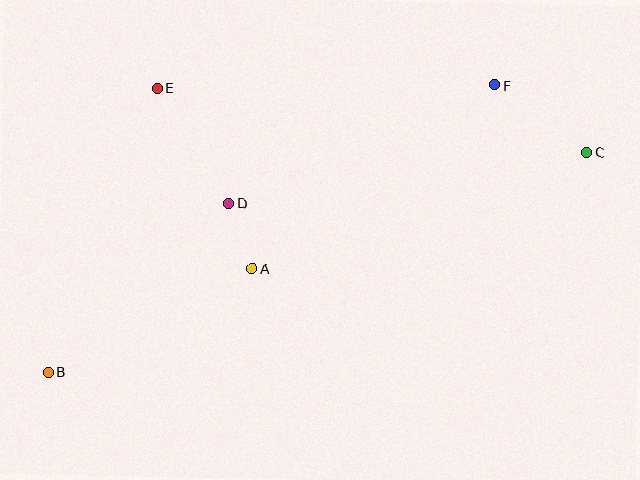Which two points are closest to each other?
Points A and D are closest to each other.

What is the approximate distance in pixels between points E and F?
The distance between E and F is approximately 337 pixels.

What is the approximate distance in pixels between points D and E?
The distance between D and E is approximately 135 pixels.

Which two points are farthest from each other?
Points B and C are farthest from each other.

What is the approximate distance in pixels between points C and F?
The distance between C and F is approximately 114 pixels.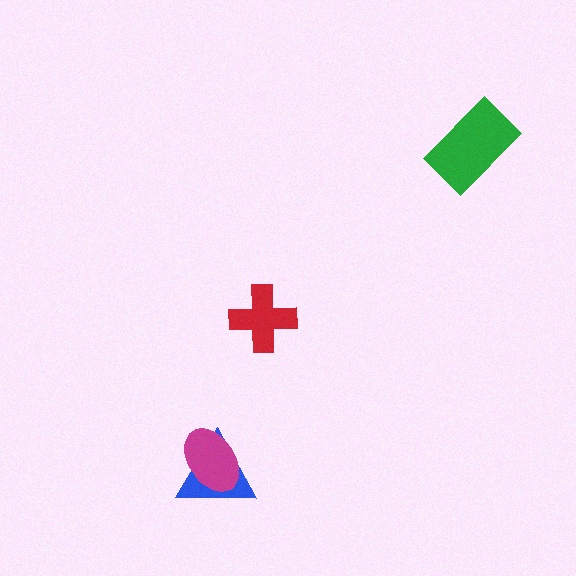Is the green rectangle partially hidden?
No, no other shape covers it.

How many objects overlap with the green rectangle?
0 objects overlap with the green rectangle.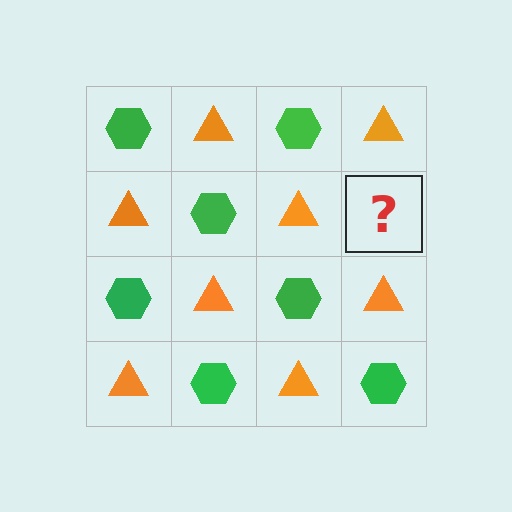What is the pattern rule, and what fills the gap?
The rule is that it alternates green hexagon and orange triangle in a checkerboard pattern. The gap should be filled with a green hexagon.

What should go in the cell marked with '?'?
The missing cell should contain a green hexagon.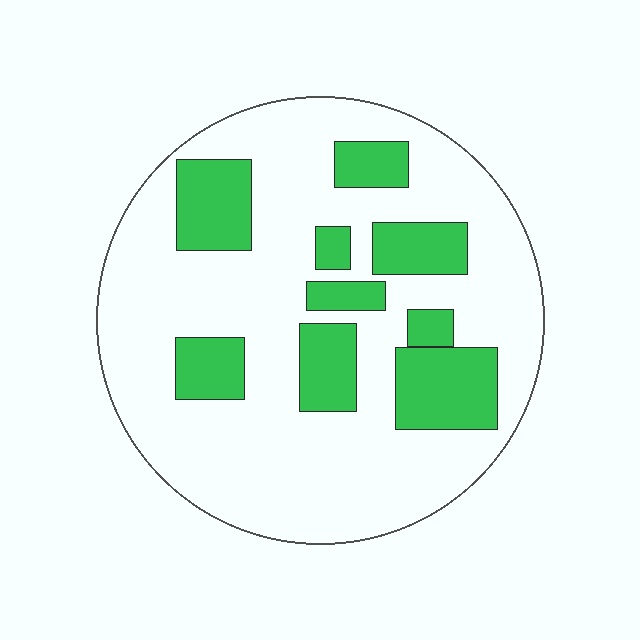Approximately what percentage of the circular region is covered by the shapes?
Approximately 25%.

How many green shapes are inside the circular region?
9.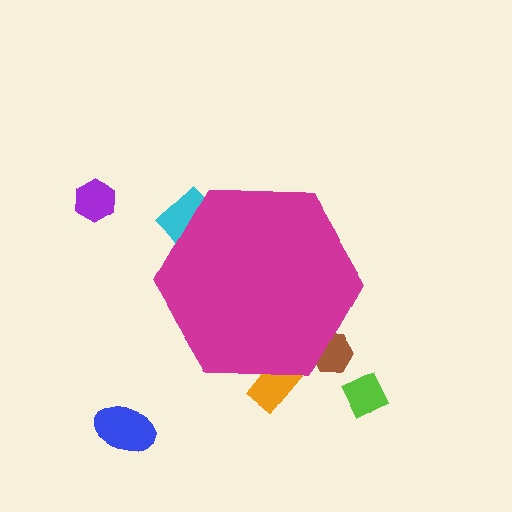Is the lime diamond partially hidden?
No, the lime diamond is fully visible.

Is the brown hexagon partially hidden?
Yes, the brown hexagon is partially hidden behind the magenta hexagon.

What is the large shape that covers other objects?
A magenta hexagon.